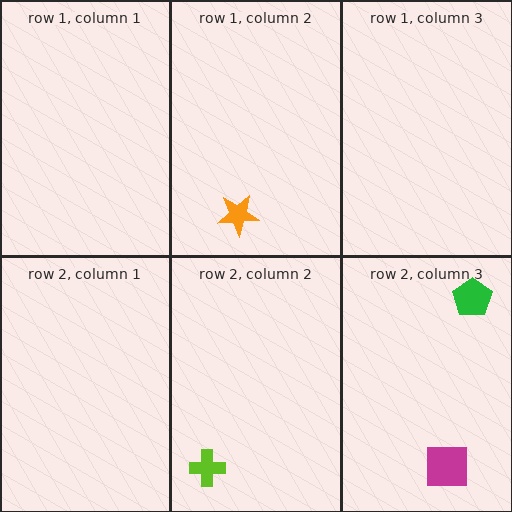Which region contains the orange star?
The row 1, column 2 region.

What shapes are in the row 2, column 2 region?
The lime cross.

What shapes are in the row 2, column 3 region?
The magenta square, the green pentagon.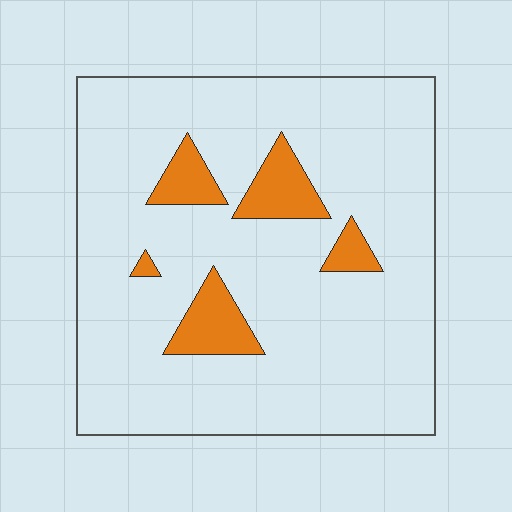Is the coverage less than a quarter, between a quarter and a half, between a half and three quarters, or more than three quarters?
Less than a quarter.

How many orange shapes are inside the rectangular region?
5.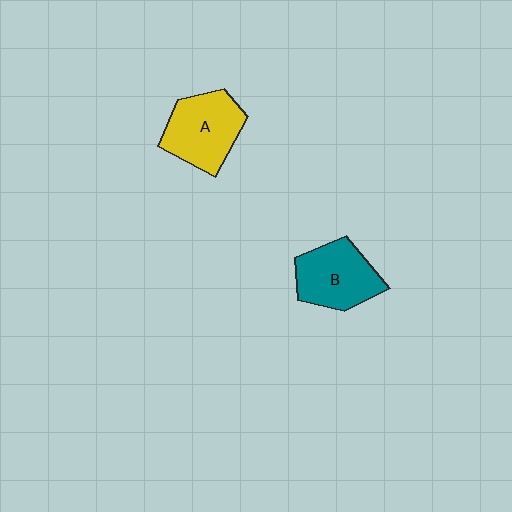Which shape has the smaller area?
Shape B (teal).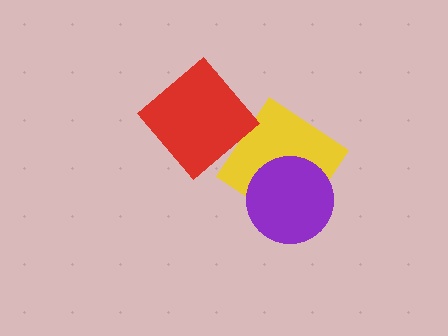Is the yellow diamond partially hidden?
Yes, it is partially covered by another shape.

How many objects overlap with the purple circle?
1 object overlaps with the purple circle.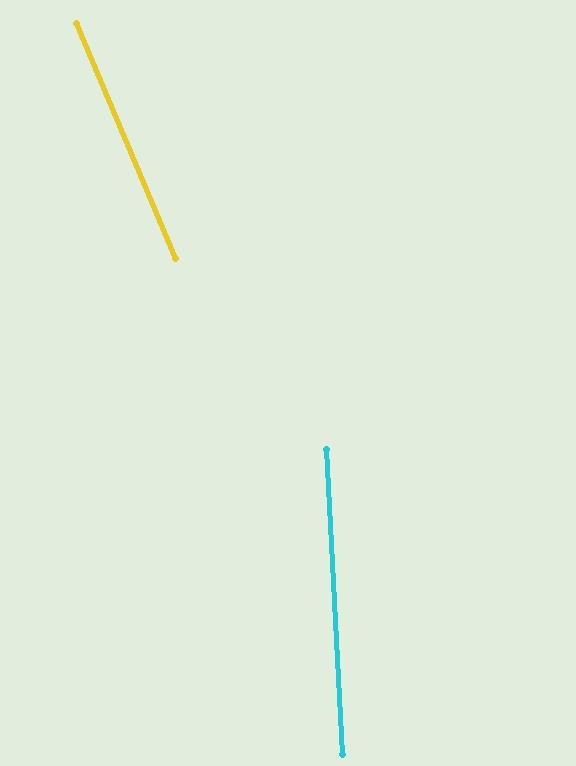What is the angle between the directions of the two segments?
Approximately 20 degrees.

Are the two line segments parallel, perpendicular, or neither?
Neither parallel nor perpendicular — they differ by about 20°.